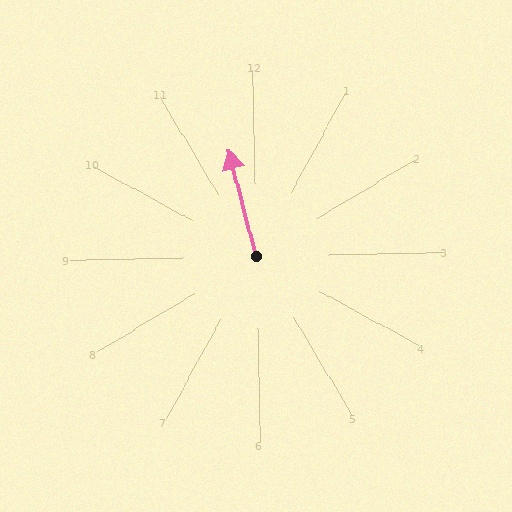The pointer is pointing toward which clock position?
Roughly 12 o'clock.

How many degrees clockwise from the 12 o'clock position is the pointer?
Approximately 347 degrees.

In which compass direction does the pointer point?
North.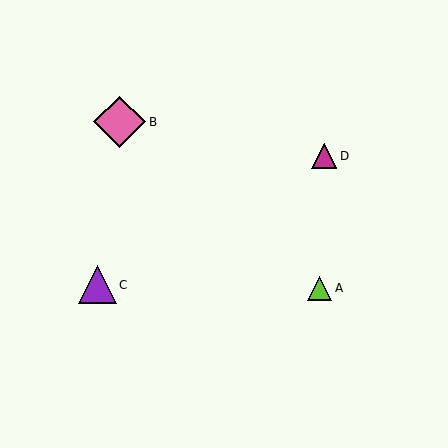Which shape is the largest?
The pink diamond (labeled B) is the largest.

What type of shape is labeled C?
Shape C is a purple triangle.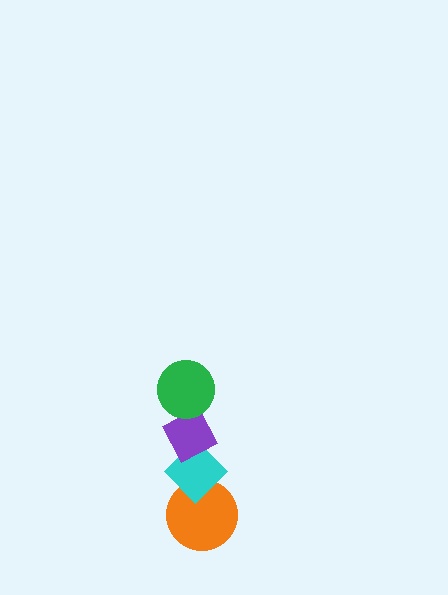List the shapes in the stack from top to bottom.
From top to bottom: the green circle, the purple diamond, the cyan diamond, the orange circle.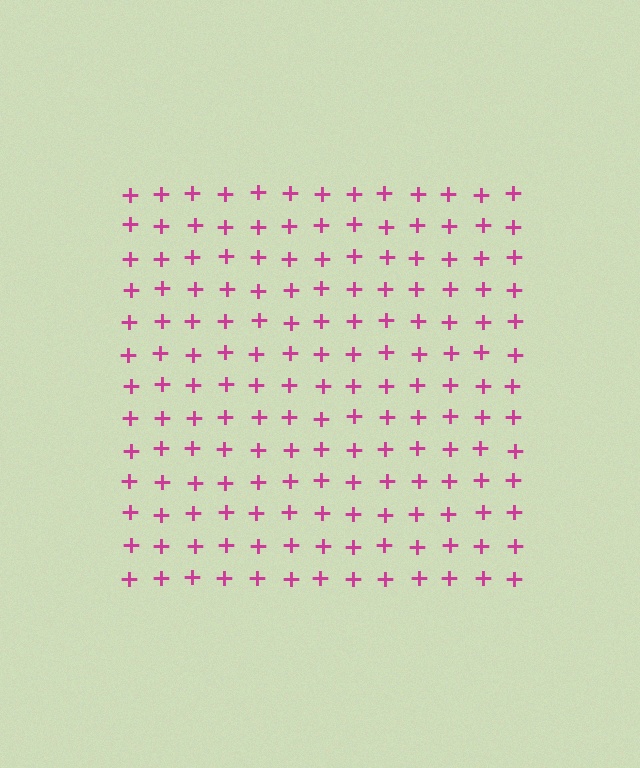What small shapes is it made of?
It is made of small plus signs.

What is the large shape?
The large shape is a square.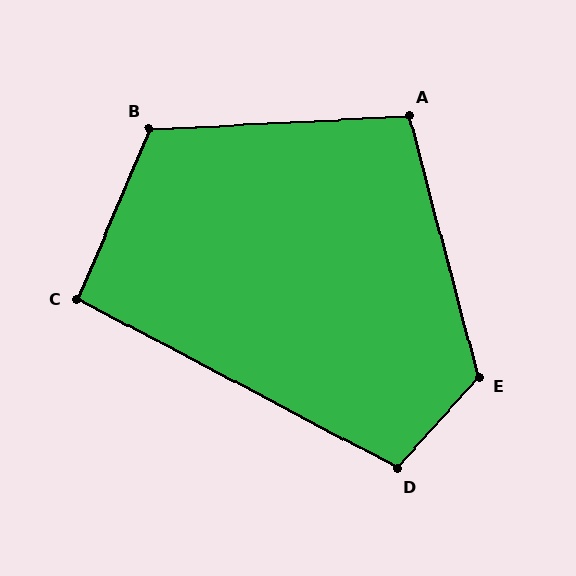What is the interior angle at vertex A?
Approximately 102 degrees (obtuse).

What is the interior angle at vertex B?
Approximately 116 degrees (obtuse).